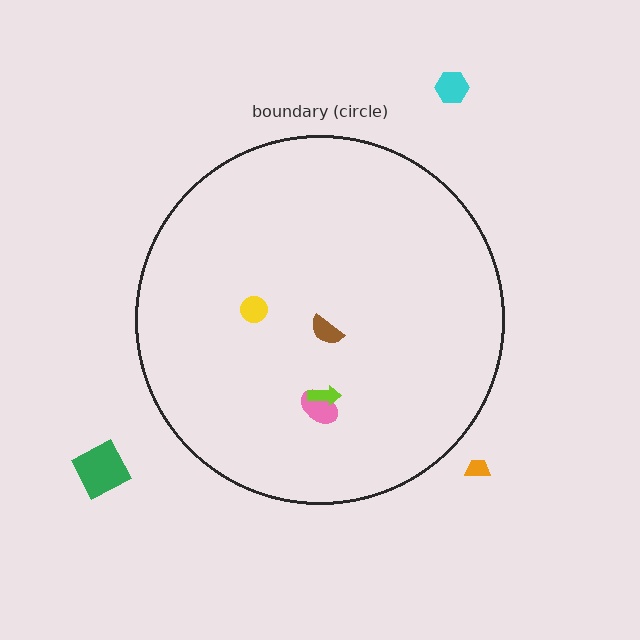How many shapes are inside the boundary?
4 inside, 3 outside.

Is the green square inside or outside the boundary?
Outside.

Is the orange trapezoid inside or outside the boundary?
Outside.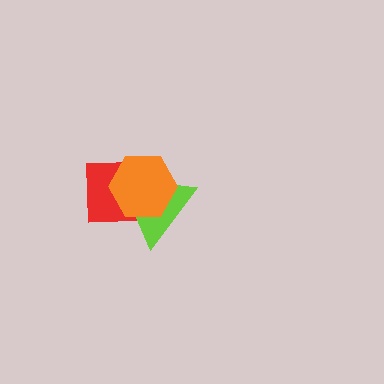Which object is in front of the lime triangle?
The orange hexagon is in front of the lime triangle.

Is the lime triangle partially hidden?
Yes, it is partially covered by another shape.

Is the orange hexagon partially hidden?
No, no other shape covers it.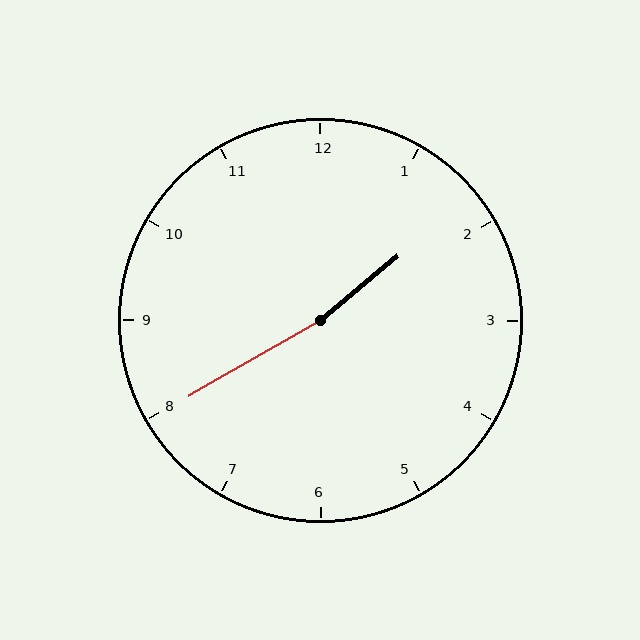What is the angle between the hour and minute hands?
Approximately 170 degrees.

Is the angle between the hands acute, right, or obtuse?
It is obtuse.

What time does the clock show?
1:40.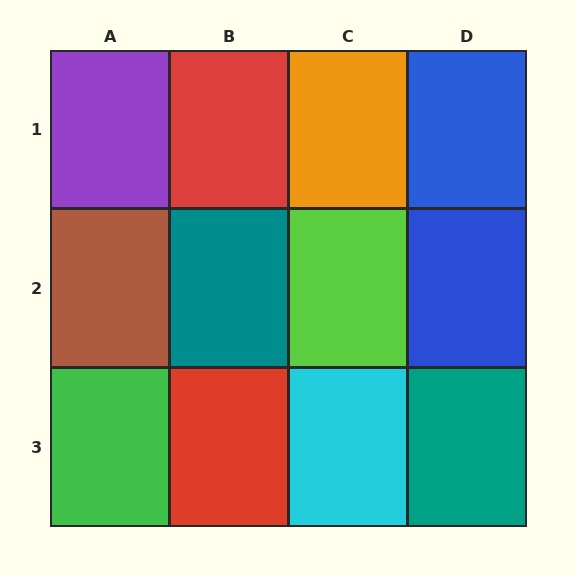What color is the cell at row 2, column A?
Brown.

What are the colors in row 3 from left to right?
Green, red, cyan, teal.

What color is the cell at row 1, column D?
Blue.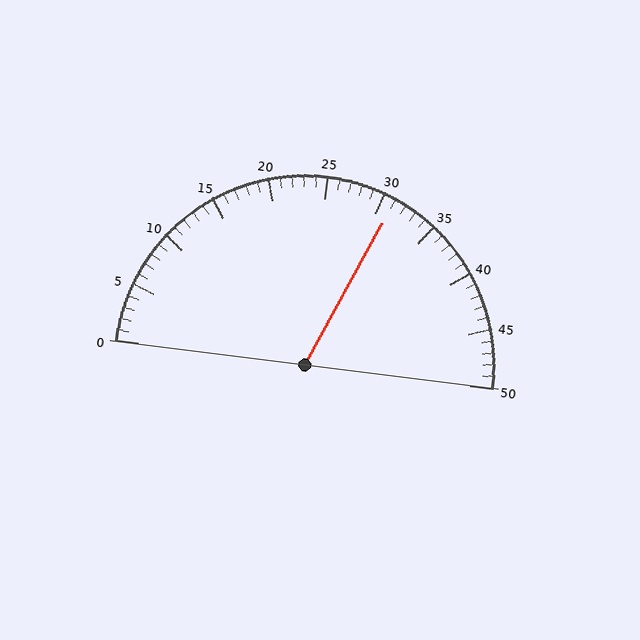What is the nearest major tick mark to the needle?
The nearest major tick mark is 30.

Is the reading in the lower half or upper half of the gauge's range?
The reading is in the upper half of the range (0 to 50).